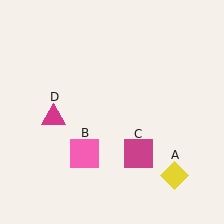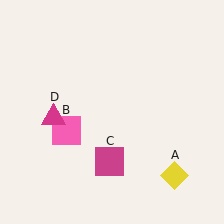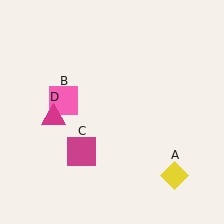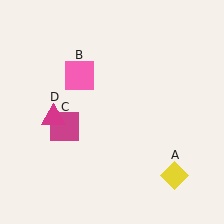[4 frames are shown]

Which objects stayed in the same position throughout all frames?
Yellow diamond (object A) and magenta triangle (object D) remained stationary.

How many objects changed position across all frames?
2 objects changed position: pink square (object B), magenta square (object C).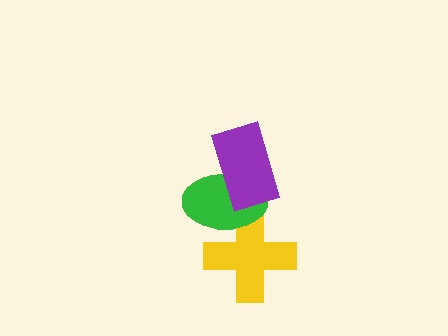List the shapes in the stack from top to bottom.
From top to bottom: the purple rectangle, the green ellipse, the yellow cross.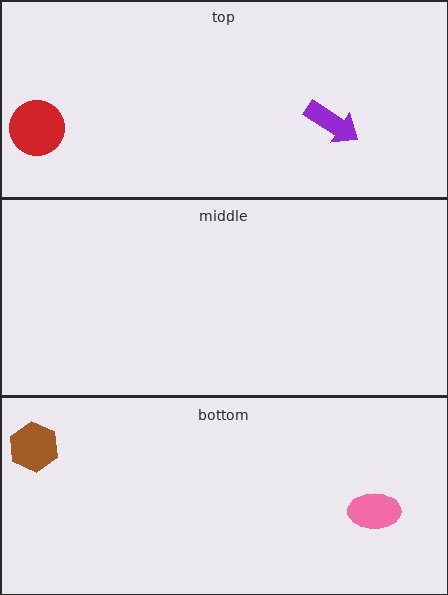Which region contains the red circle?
The top region.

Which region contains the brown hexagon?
The bottom region.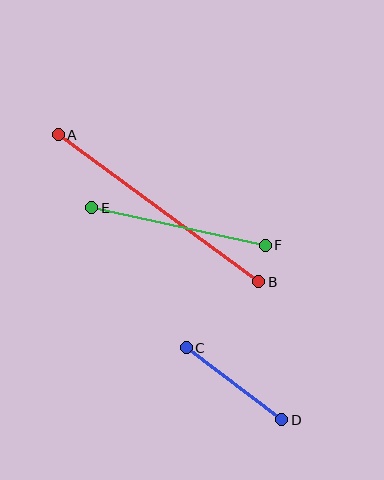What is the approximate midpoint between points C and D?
The midpoint is at approximately (234, 384) pixels.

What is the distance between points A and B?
The distance is approximately 249 pixels.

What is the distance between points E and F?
The distance is approximately 177 pixels.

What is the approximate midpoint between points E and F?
The midpoint is at approximately (179, 227) pixels.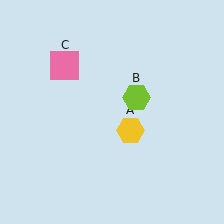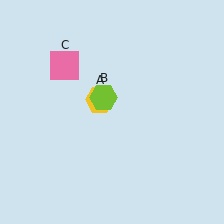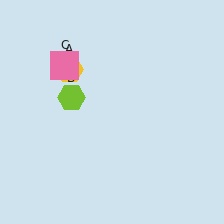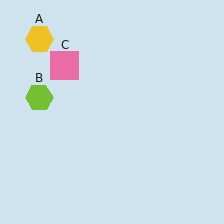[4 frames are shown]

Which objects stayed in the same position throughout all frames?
Pink square (object C) remained stationary.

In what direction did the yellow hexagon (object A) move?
The yellow hexagon (object A) moved up and to the left.